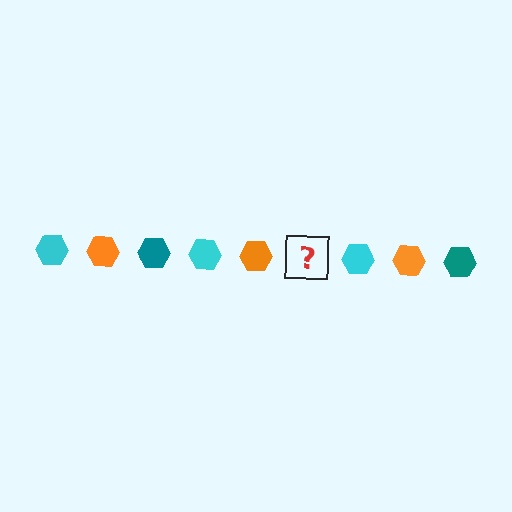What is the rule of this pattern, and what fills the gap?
The rule is that the pattern cycles through cyan, orange, teal hexagons. The gap should be filled with a teal hexagon.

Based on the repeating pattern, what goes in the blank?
The blank should be a teal hexagon.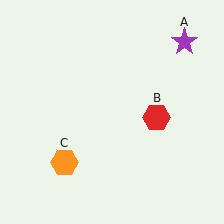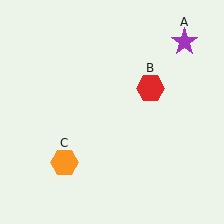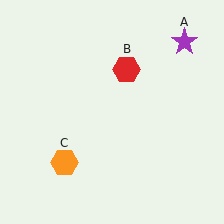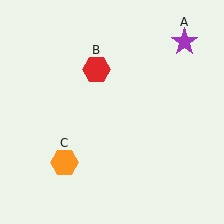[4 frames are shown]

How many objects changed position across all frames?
1 object changed position: red hexagon (object B).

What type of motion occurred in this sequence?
The red hexagon (object B) rotated counterclockwise around the center of the scene.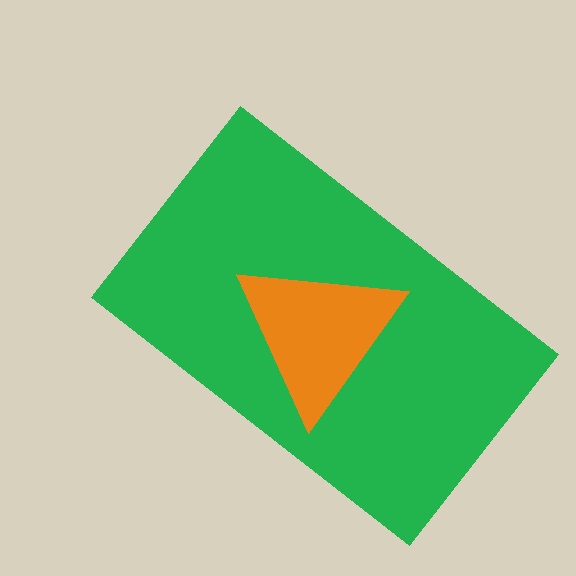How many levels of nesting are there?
2.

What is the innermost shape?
The orange triangle.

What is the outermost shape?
The green rectangle.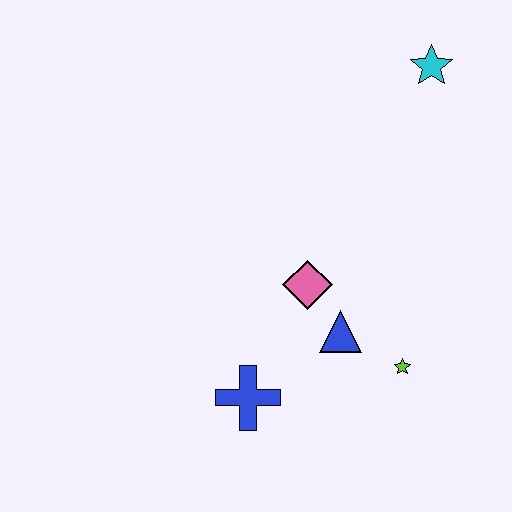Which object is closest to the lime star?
The blue triangle is closest to the lime star.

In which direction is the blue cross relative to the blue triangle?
The blue cross is to the left of the blue triangle.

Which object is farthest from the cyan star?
The blue cross is farthest from the cyan star.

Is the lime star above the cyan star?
No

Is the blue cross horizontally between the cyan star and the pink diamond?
No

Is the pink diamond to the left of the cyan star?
Yes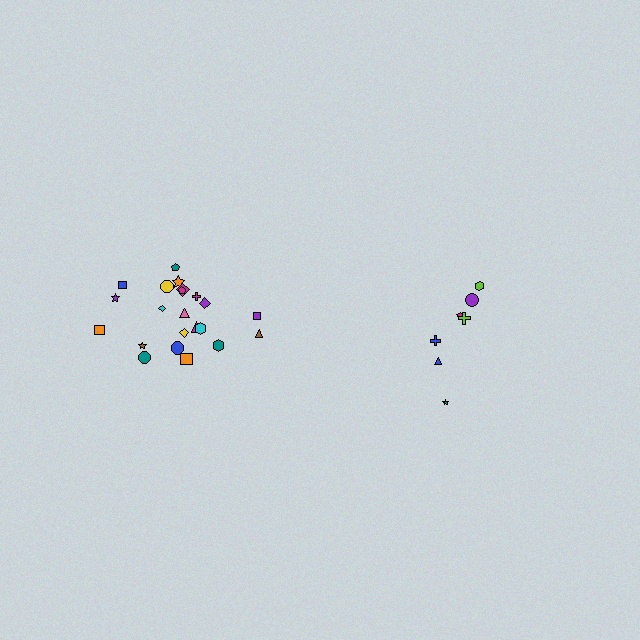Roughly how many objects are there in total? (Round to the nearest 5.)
Roughly 30 objects in total.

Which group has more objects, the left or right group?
The left group.